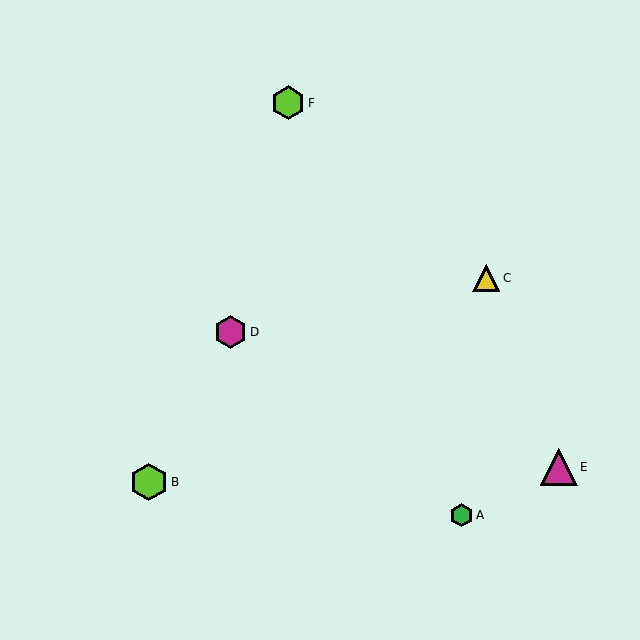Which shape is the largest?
The lime hexagon (labeled B) is the largest.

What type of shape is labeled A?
Shape A is a green hexagon.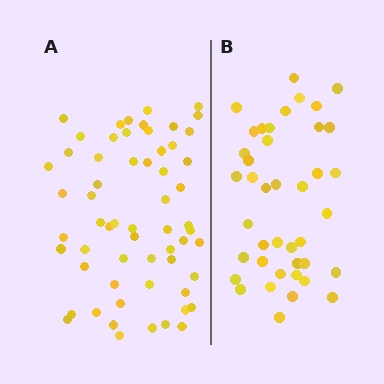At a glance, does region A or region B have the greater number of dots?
Region A (the left region) has more dots.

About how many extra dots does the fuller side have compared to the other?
Region A has approximately 20 more dots than region B.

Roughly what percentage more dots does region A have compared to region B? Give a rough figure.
About 45% more.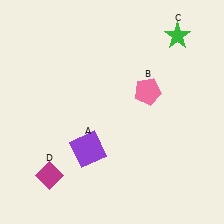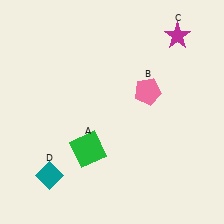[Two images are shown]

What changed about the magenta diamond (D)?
In Image 1, D is magenta. In Image 2, it changed to teal.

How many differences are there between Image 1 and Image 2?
There are 3 differences between the two images.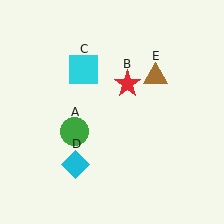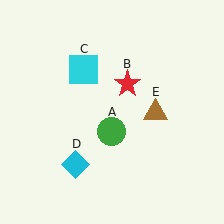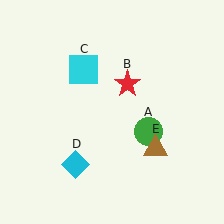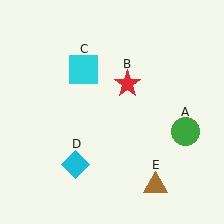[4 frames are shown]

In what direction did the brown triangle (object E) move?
The brown triangle (object E) moved down.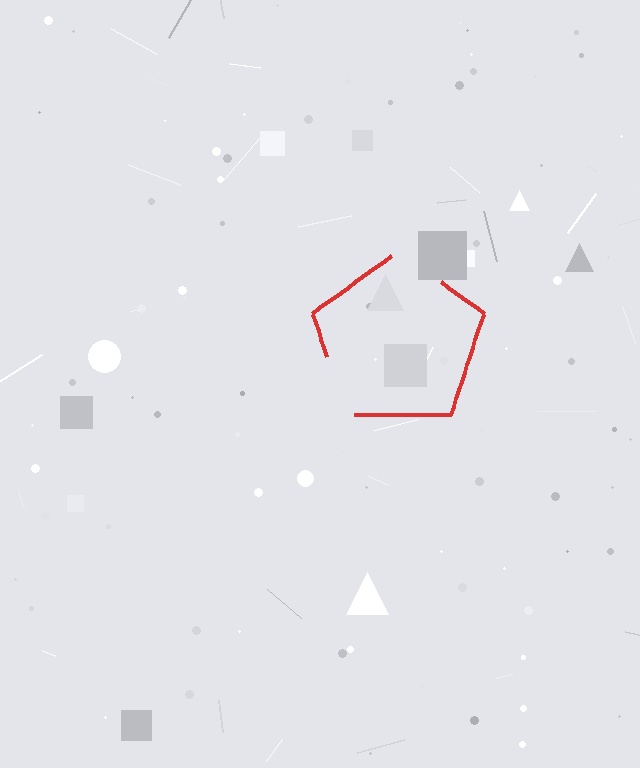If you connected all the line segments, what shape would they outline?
They would outline a pentagon.